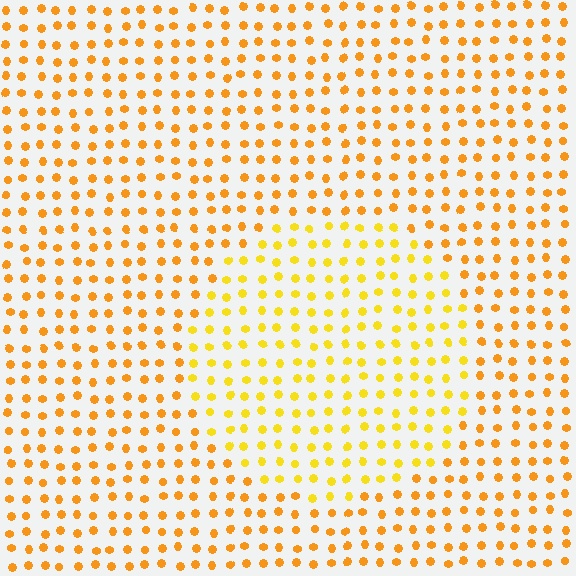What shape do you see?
I see a circle.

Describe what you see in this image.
The image is filled with small orange elements in a uniform arrangement. A circle-shaped region is visible where the elements are tinted to a slightly different hue, forming a subtle color boundary.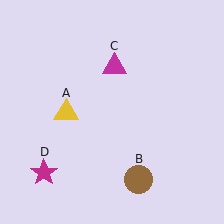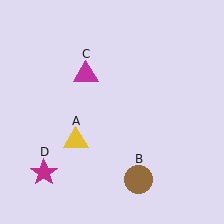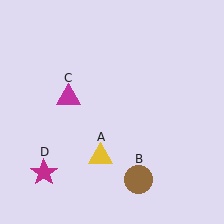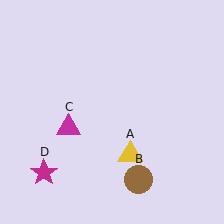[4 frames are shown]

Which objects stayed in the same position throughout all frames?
Brown circle (object B) and magenta star (object D) remained stationary.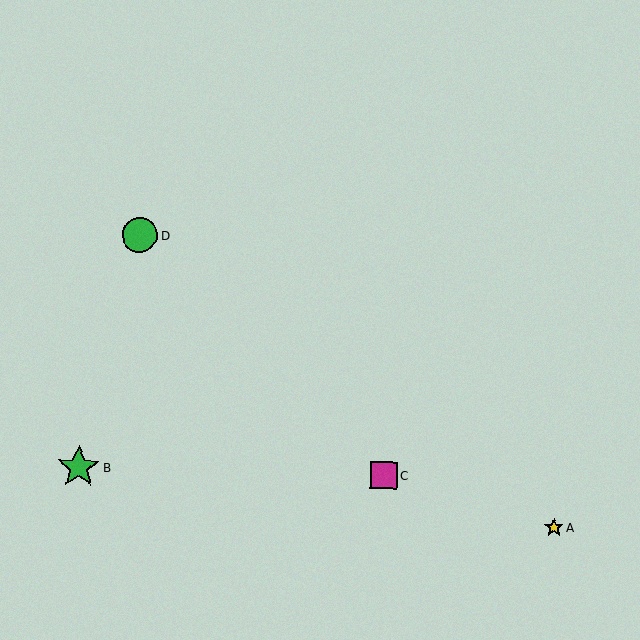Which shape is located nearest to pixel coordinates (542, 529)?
The yellow star (labeled A) at (554, 527) is nearest to that location.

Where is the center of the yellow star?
The center of the yellow star is at (554, 527).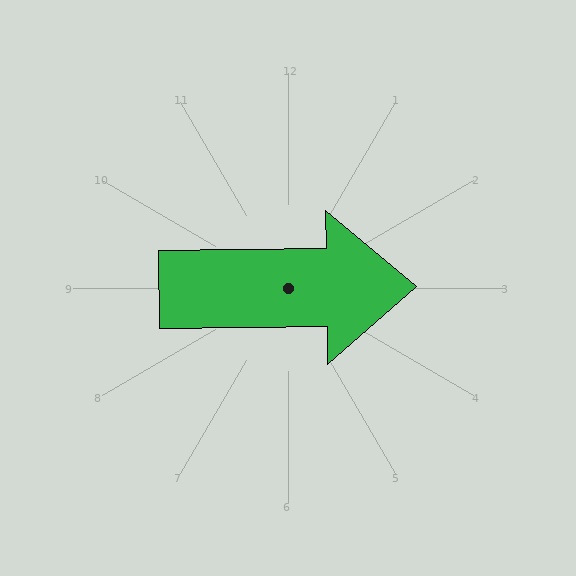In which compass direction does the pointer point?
East.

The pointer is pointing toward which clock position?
Roughly 3 o'clock.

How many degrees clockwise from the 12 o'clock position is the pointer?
Approximately 89 degrees.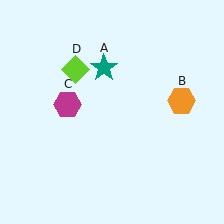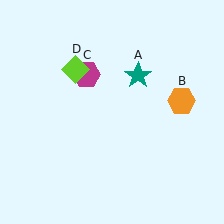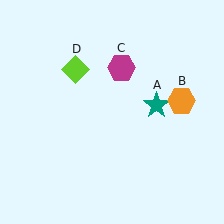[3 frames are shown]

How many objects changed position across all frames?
2 objects changed position: teal star (object A), magenta hexagon (object C).